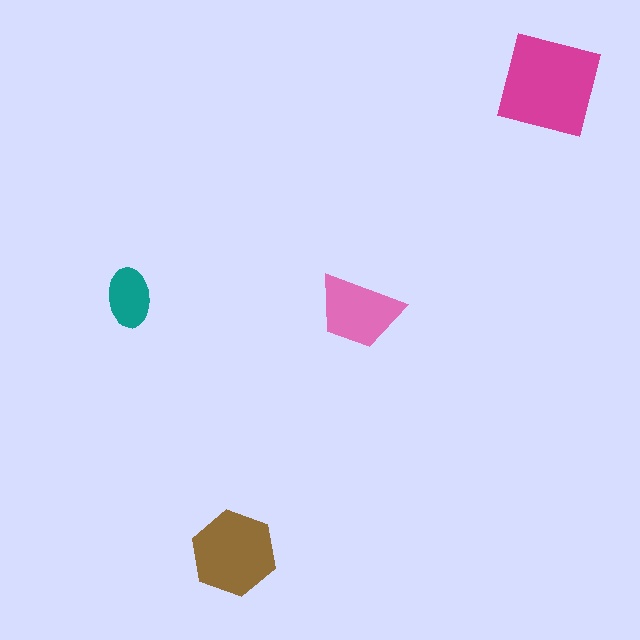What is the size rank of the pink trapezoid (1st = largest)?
3rd.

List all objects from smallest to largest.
The teal ellipse, the pink trapezoid, the brown hexagon, the magenta square.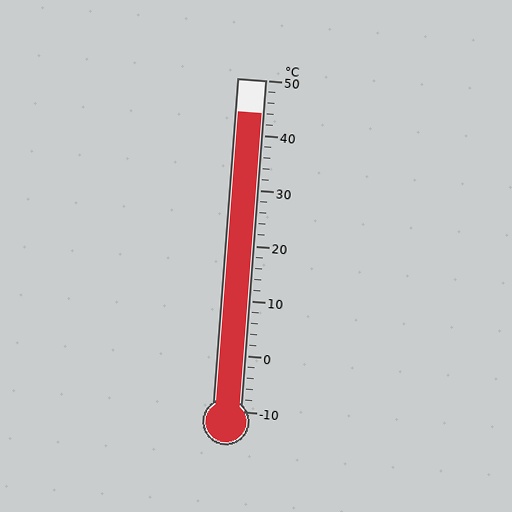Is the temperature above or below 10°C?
The temperature is above 10°C.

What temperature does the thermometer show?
The thermometer shows approximately 44°C.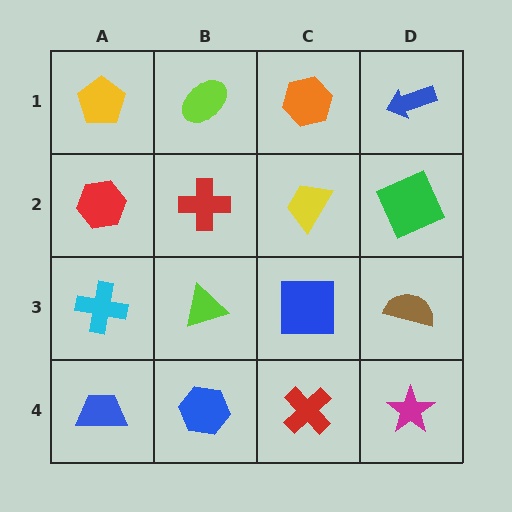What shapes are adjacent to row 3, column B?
A red cross (row 2, column B), a blue hexagon (row 4, column B), a cyan cross (row 3, column A), a blue square (row 3, column C).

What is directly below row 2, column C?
A blue square.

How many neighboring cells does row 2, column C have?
4.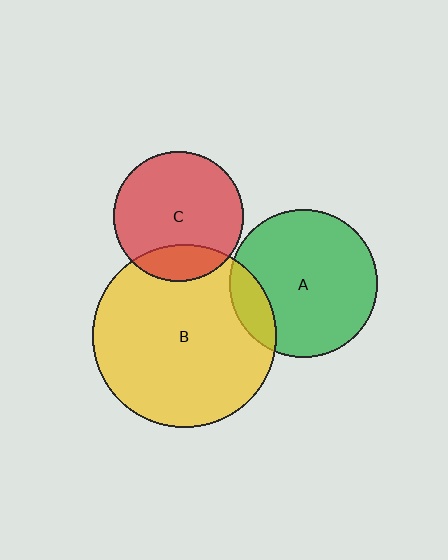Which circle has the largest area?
Circle B (yellow).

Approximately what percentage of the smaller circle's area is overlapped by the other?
Approximately 20%.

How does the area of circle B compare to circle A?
Approximately 1.5 times.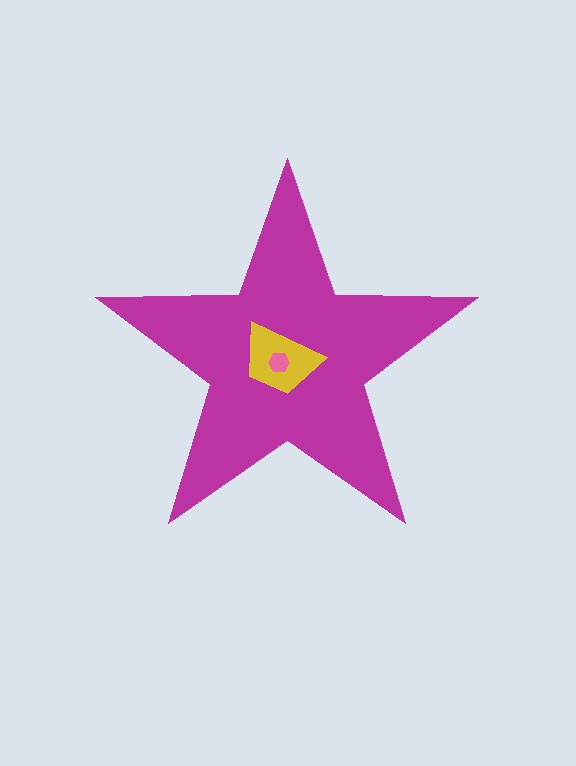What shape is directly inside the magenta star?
The yellow trapezoid.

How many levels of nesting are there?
3.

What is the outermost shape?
The magenta star.